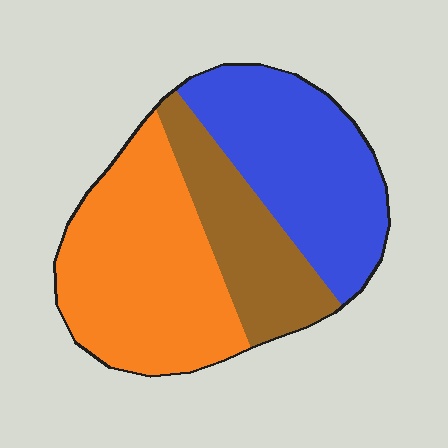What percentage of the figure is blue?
Blue covers 35% of the figure.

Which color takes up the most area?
Orange, at roughly 40%.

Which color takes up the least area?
Brown, at roughly 25%.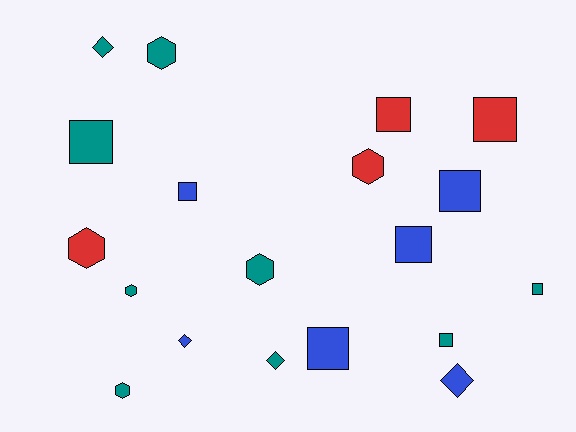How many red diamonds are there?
There are no red diamonds.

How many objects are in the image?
There are 19 objects.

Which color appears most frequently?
Teal, with 9 objects.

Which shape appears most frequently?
Square, with 9 objects.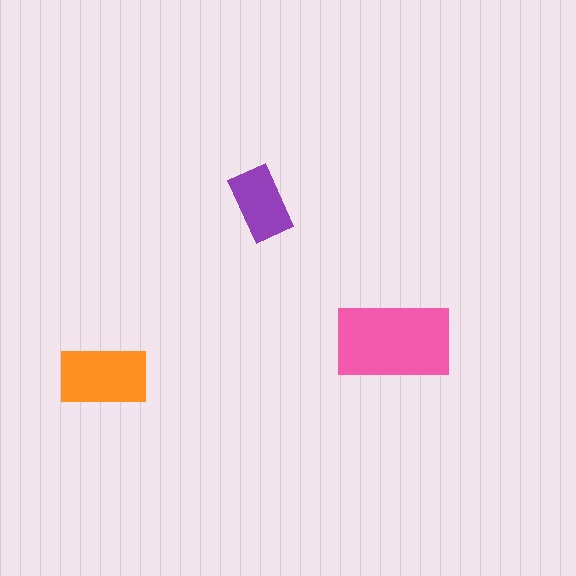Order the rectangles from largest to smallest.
the pink one, the orange one, the purple one.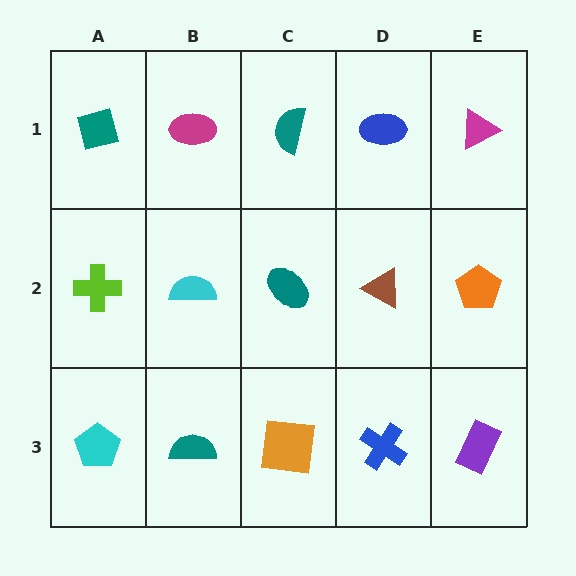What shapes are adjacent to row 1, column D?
A brown triangle (row 2, column D), a teal semicircle (row 1, column C), a magenta triangle (row 1, column E).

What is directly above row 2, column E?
A magenta triangle.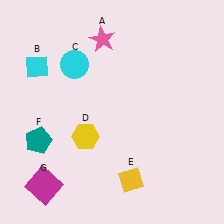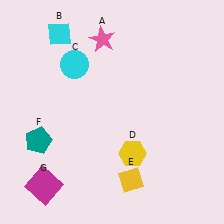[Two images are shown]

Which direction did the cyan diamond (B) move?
The cyan diamond (B) moved up.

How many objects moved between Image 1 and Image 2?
2 objects moved between the two images.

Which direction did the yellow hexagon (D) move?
The yellow hexagon (D) moved right.